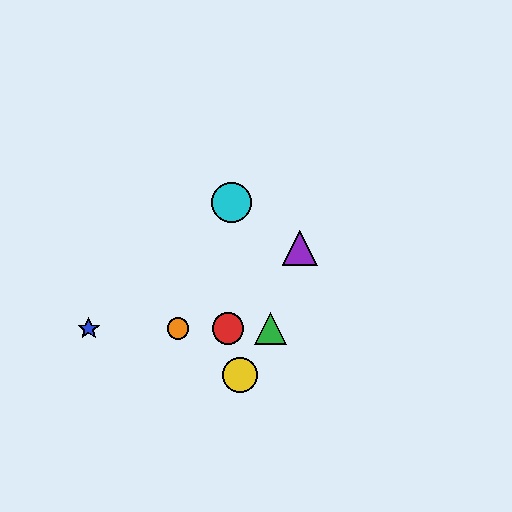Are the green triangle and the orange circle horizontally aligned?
Yes, both are at y≈329.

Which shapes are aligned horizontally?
The red circle, the blue star, the green triangle, the orange circle are aligned horizontally.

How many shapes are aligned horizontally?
4 shapes (the red circle, the blue star, the green triangle, the orange circle) are aligned horizontally.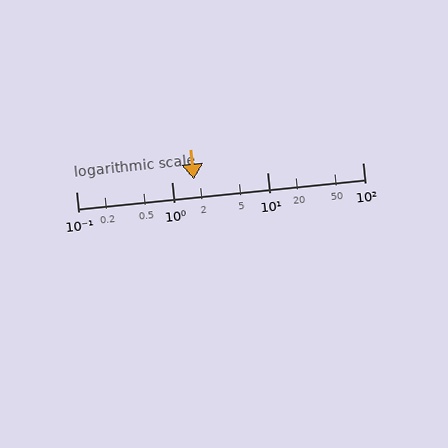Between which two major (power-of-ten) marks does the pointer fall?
The pointer is between 1 and 10.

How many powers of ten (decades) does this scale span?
The scale spans 3 decades, from 0.1 to 100.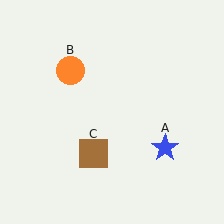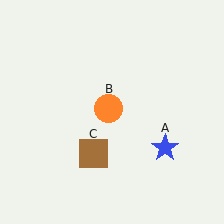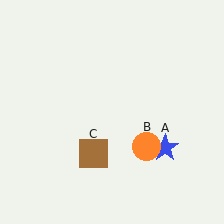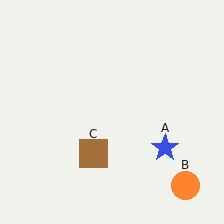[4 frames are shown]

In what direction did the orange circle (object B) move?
The orange circle (object B) moved down and to the right.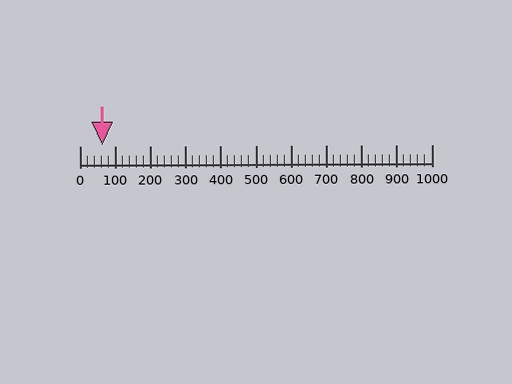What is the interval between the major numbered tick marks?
The major tick marks are spaced 100 units apart.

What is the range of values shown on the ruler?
The ruler shows values from 0 to 1000.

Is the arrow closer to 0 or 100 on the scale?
The arrow is closer to 100.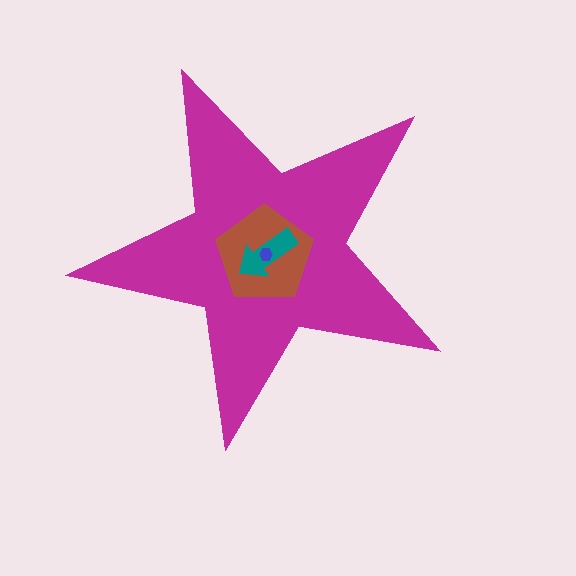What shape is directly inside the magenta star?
The brown pentagon.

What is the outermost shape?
The magenta star.